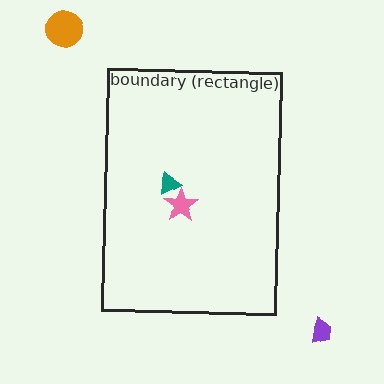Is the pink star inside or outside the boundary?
Inside.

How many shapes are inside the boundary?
2 inside, 2 outside.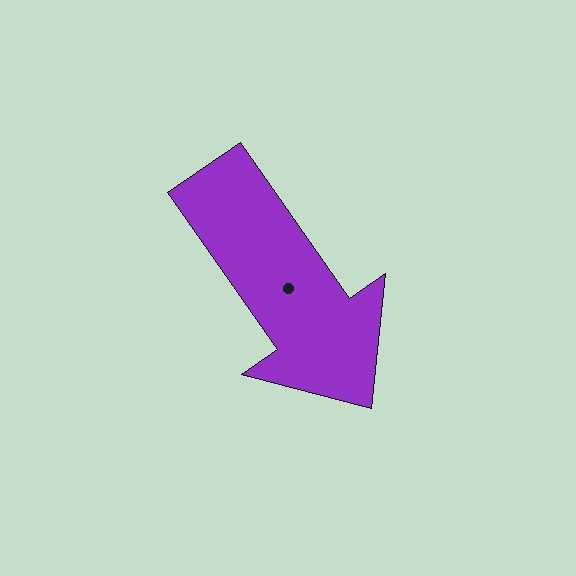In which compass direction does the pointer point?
Southeast.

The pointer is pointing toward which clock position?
Roughly 5 o'clock.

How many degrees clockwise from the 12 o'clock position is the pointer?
Approximately 145 degrees.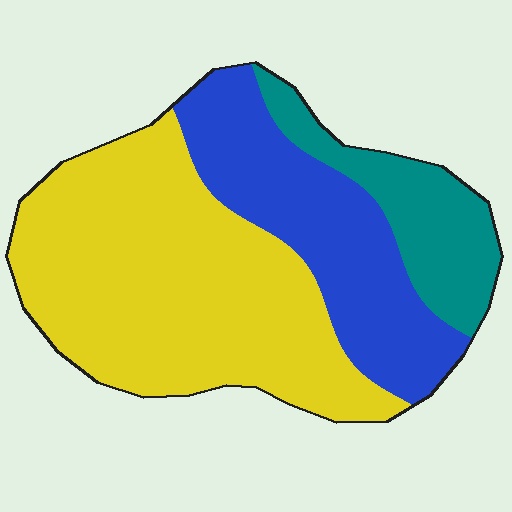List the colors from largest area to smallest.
From largest to smallest: yellow, blue, teal.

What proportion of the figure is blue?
Blue covers about 30% of the figure.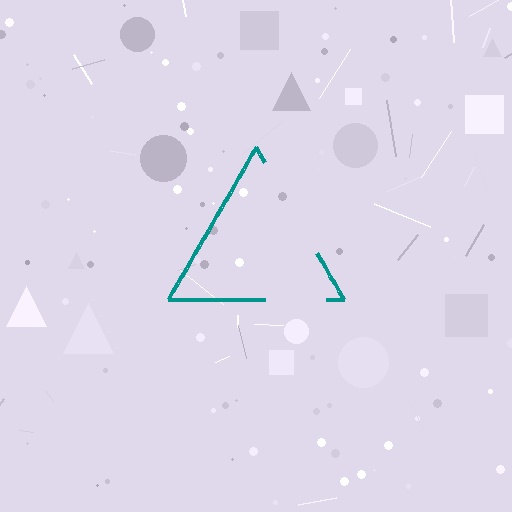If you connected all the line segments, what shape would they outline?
They would outline a triangle.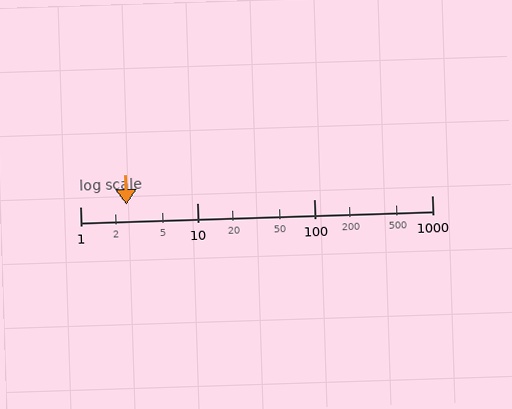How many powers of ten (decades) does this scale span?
The scale spans 3 decades, from 1 to 1000.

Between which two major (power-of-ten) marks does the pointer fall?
The pointer is between 1 and 10.